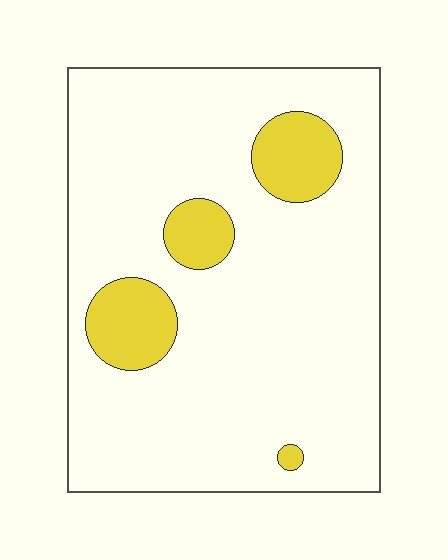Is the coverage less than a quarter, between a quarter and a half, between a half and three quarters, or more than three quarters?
Less than a quarter.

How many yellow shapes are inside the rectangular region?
4.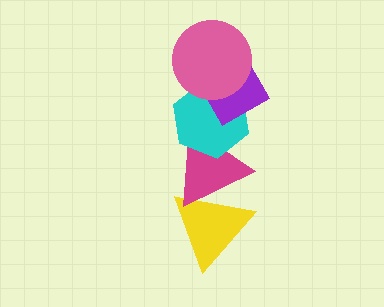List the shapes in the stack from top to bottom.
From top to bottom: the pink circle, the purple diamond, the cyan hexagon, the magenta triangle, the yellow triangle.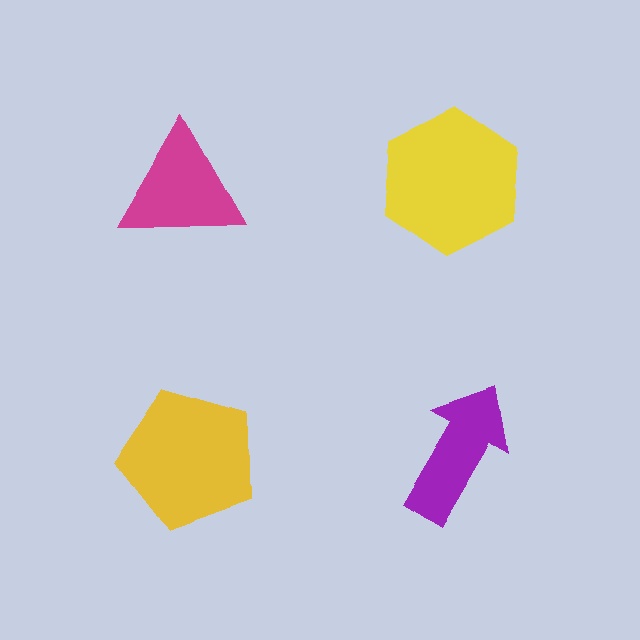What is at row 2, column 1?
A yellow pentagon.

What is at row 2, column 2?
A purple arrow.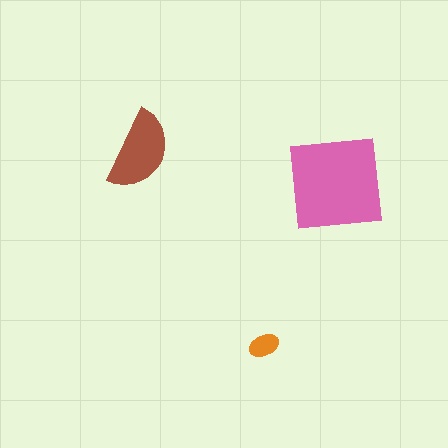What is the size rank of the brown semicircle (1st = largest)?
2nd.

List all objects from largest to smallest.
The pink square, the brown semicircle, the orange ellipse.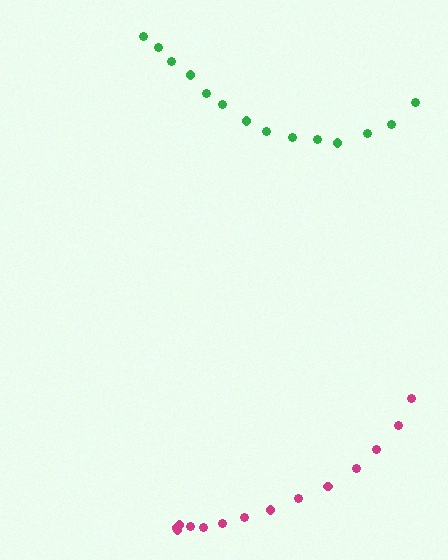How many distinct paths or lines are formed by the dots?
There are 2 distinct paths.